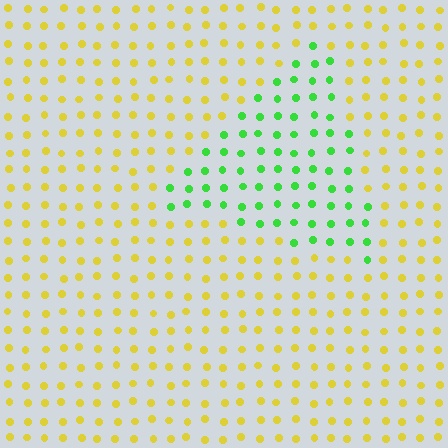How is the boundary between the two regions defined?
The boundary is defined purely by a slight shift in hue (about 65 degrees). Spacing, size, and orientation are identical on both sides.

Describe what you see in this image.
The image is filled with small yellow elements in a uniform arrangement. A triangle-shaped region is visible where the elements are tinted to a slightly different hue, forming a subtle color boundary.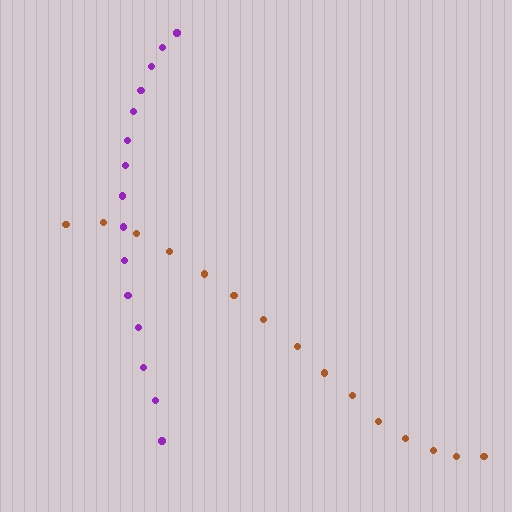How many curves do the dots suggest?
There are 2 distinct paths.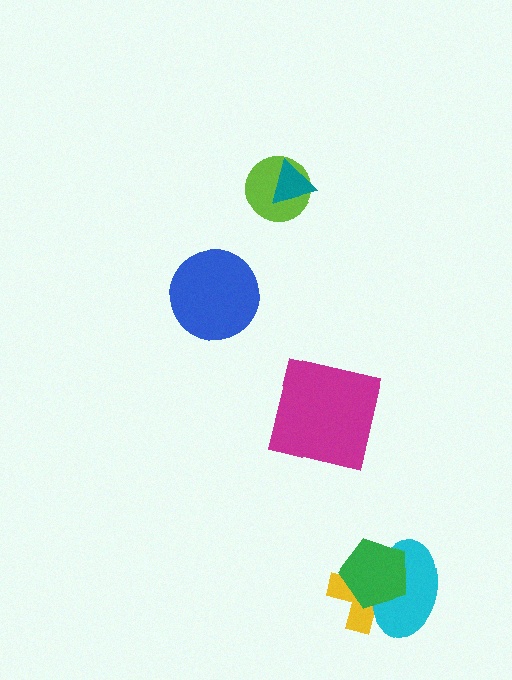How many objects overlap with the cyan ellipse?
2 objects overlap with the cyan ellipse.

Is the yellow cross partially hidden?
Yes, it is partially covered by another shape.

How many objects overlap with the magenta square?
0 objects overlap with the magenta square.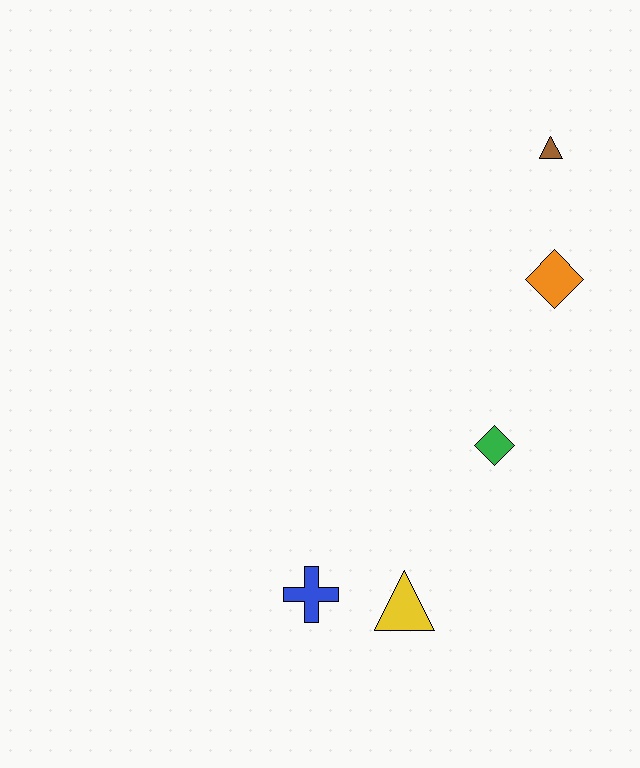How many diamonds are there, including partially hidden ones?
There are 2 diamonds.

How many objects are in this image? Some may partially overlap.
There are 5 objects.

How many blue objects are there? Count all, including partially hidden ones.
There is 1 blue object.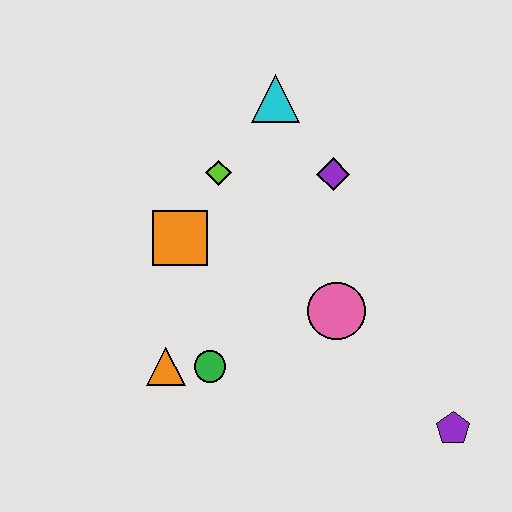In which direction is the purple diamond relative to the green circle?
The purple diamond is above the green circle.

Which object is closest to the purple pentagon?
The pink circle is closest to the purple pentagon.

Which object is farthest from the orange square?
The purple pentagon is farthest from the orange square.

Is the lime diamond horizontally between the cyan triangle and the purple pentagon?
No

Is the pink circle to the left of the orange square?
No